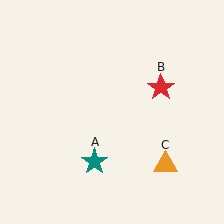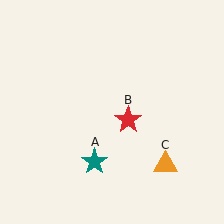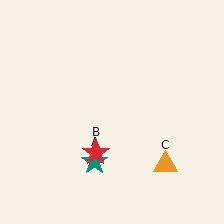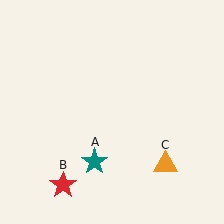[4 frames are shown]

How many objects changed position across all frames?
1 object changed position: red star (object B).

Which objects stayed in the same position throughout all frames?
Teal star (object A) and orange triangle (object C) remained stationary.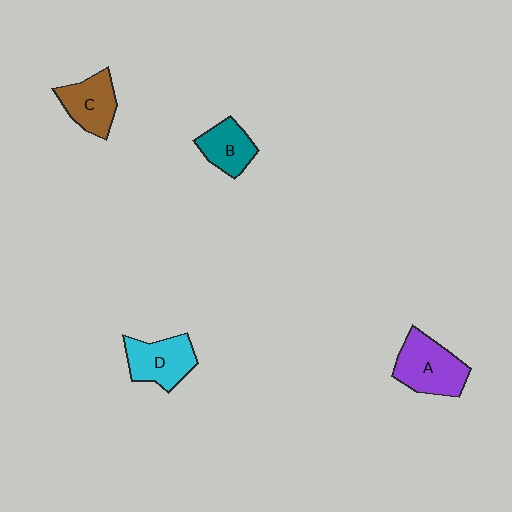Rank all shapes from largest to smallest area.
From largest to smallest: A (purple), D (cyan), C (brown), B (teal).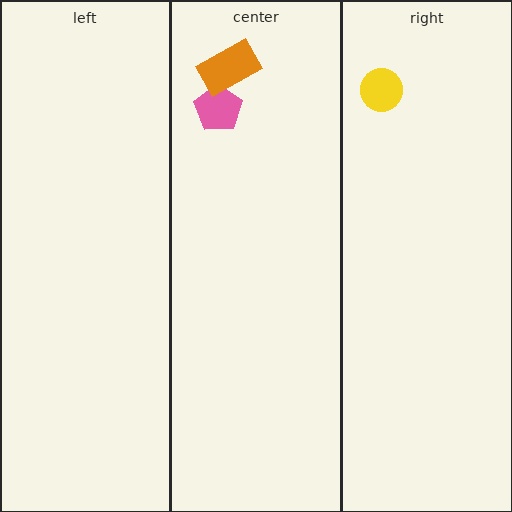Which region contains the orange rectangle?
The center region.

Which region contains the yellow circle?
The right region.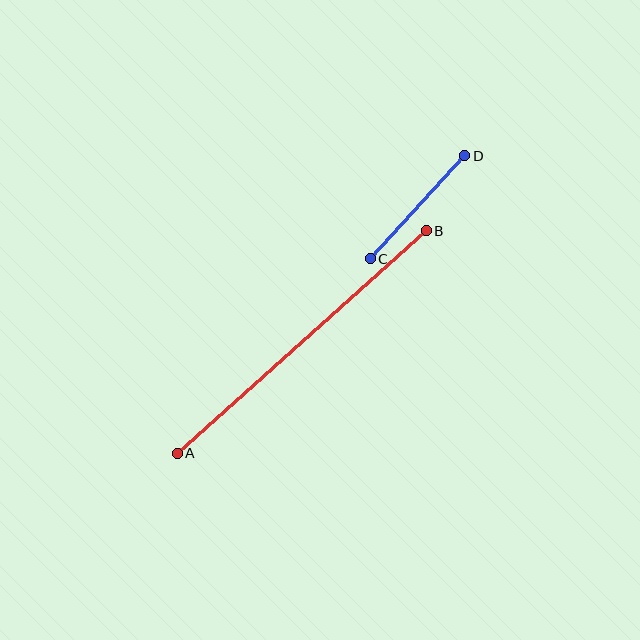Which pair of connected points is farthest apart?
Points A and B are farthest apart.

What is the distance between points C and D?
The distance is approximately 140 pixels.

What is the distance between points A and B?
The distance is approximately 334 pixels.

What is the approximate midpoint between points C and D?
The midpoint is at approximately (417, 207) pixels.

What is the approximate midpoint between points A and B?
The midpoint is at approximately (302, 342) pixels.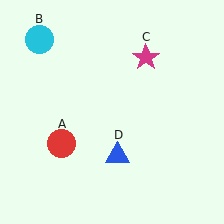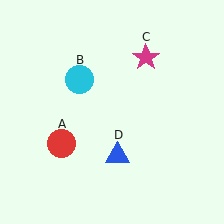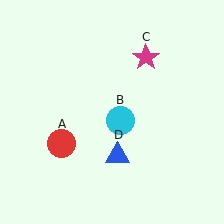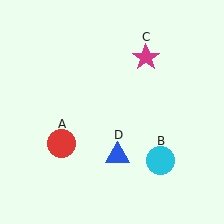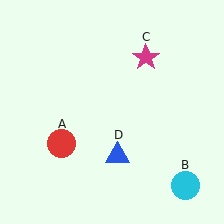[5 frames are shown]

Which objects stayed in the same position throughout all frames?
Red circle (object A) and magenta star (object C) and blue triangle (object D) remained stationary.